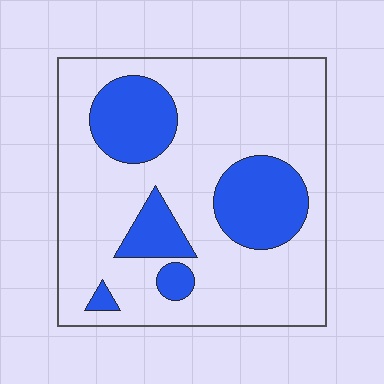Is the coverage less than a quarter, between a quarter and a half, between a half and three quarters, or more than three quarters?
Between a quarter and a half.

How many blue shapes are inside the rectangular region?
5.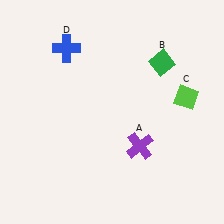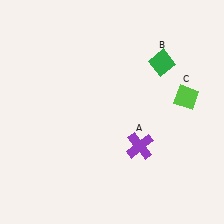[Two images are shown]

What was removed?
The blue cross (D) was removed in Image 2.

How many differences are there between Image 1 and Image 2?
There is 1 difference between the two images.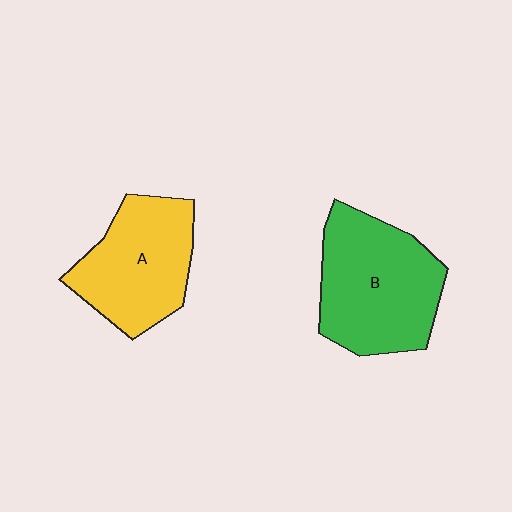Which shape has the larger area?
Shape B (green).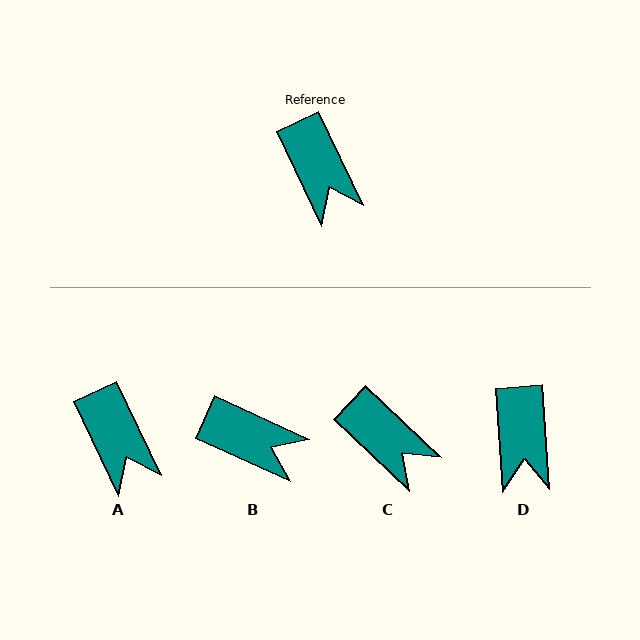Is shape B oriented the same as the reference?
No, it is off by about 40 degrees.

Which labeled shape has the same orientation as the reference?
A.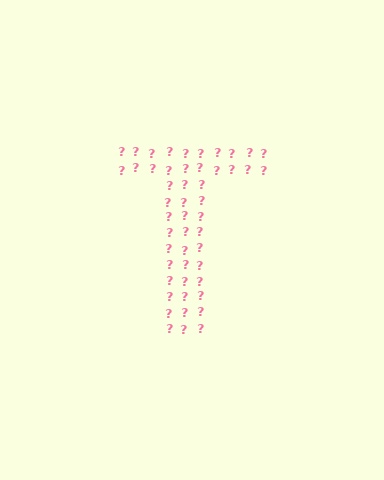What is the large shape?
The large shape is the letter T.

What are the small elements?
The small elements are question marks.